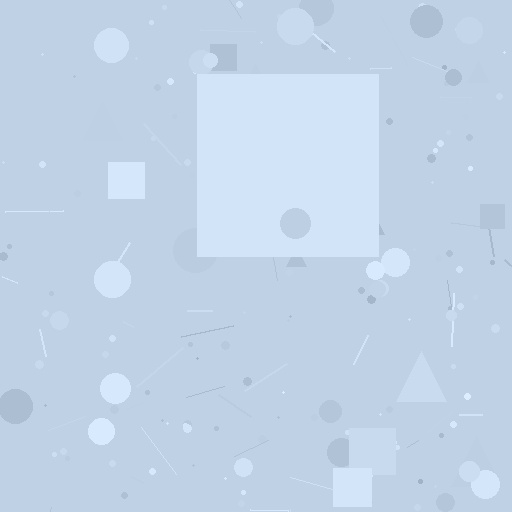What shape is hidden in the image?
A square is hidden in the image.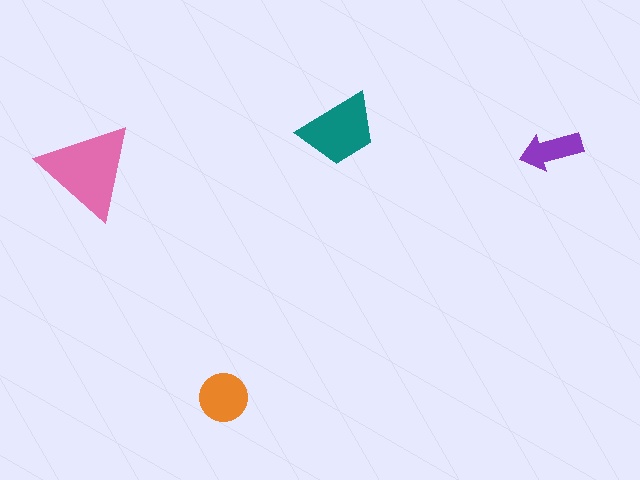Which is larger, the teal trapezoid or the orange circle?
The teal trapezoid.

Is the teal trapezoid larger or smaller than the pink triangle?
Smaller.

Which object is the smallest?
The purple arrow.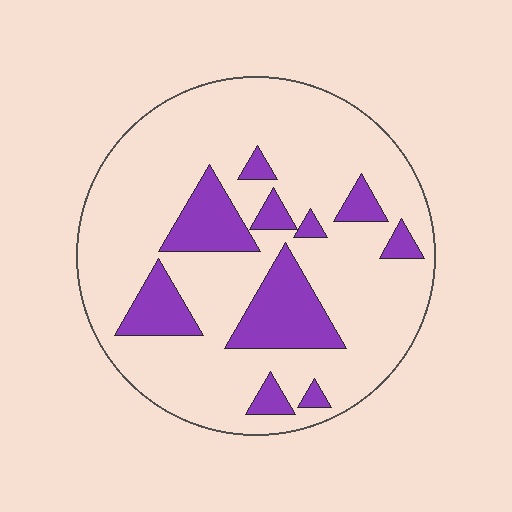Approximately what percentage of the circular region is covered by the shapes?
Approximately 20%.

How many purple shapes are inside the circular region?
10.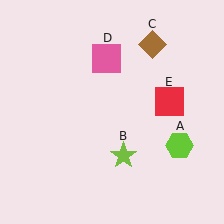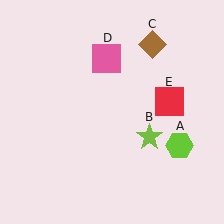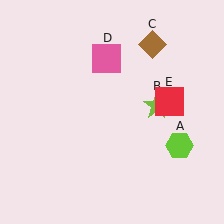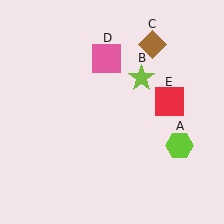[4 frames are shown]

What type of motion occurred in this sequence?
The lime star (object B) rotated counterclockwise around the center of the scene.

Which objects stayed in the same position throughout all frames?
Lime hexagon (object A) and brown diamond (object C) and pink square (object D) and red square (object E) remained stationary.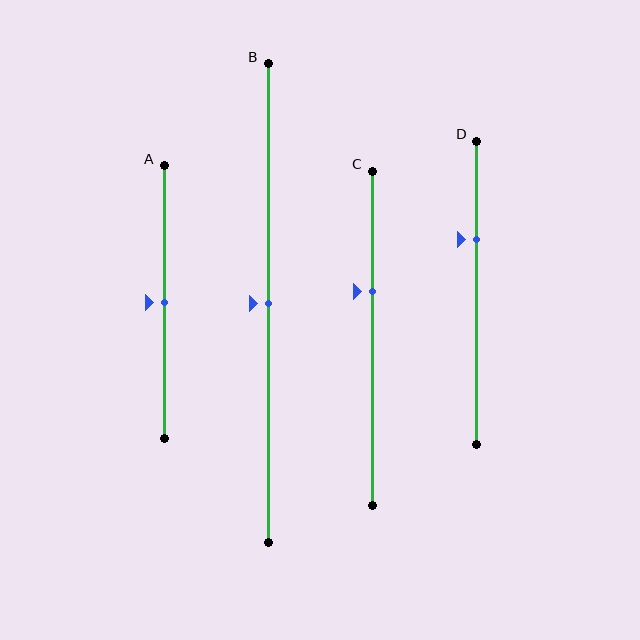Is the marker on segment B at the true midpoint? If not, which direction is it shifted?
Yes, the marker on segment B is at the true midpoint.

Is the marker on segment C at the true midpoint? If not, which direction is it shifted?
No, the marker on segment C is shifted upward by about 14% of the segment length.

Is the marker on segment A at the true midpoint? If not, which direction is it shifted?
Yes, the marker on segment A is at the true midpoint.